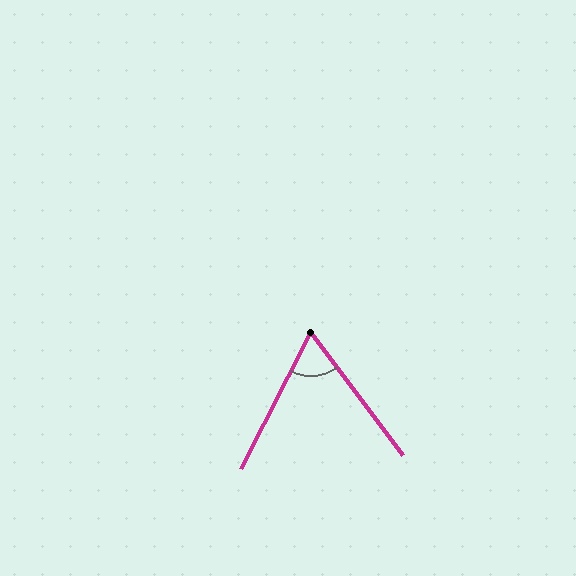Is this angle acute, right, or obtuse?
It is acute.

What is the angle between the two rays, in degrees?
Approximately 64 degrees.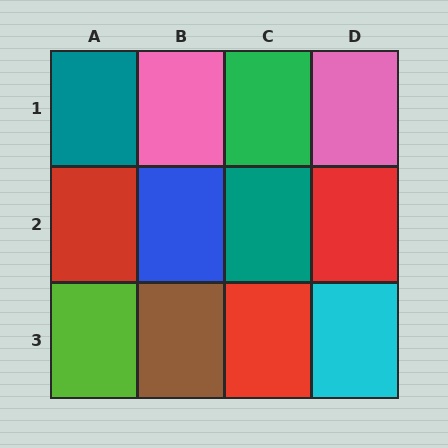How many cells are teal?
2 cells are teal.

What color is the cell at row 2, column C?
Teal.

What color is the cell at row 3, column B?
Brown.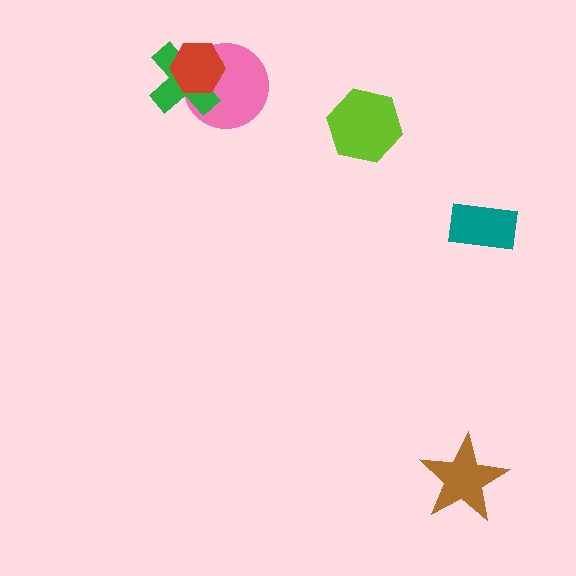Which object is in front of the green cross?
The red hexagon is in front of the green cross.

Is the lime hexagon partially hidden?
No, no other shape covers it.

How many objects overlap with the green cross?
2 objects overlap with the green cross.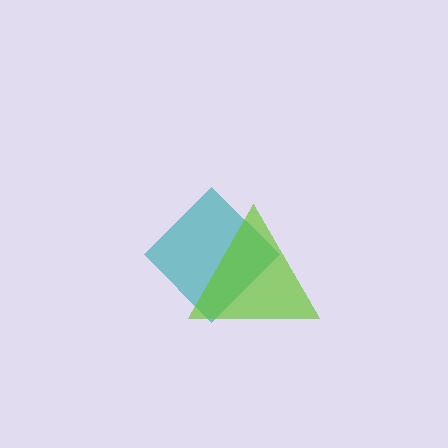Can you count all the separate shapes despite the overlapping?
Yes, there are 2 separate shapes.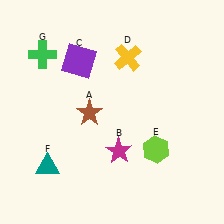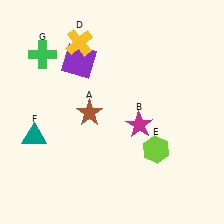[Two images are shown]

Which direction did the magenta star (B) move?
The magenta star (B) moved up.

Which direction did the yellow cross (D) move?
The yellow cross (D) moved left.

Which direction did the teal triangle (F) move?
The teal triangle (F) moved up.